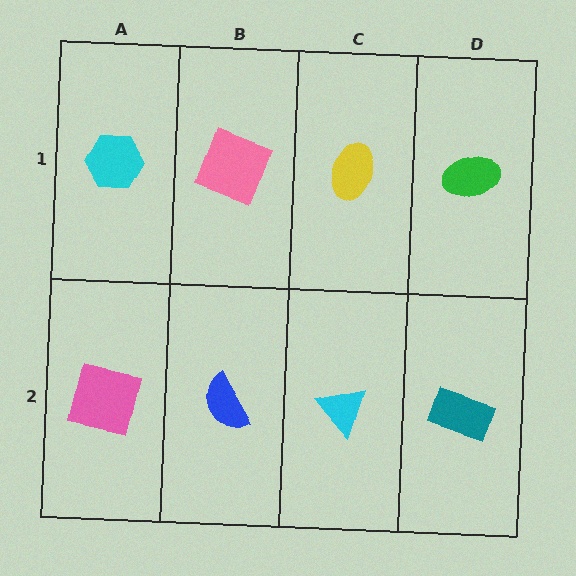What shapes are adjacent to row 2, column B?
A pink square (row 1, column B), a pink square (row 2, column A), a cyan triangle (row 2, column C).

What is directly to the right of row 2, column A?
A blue semicircle.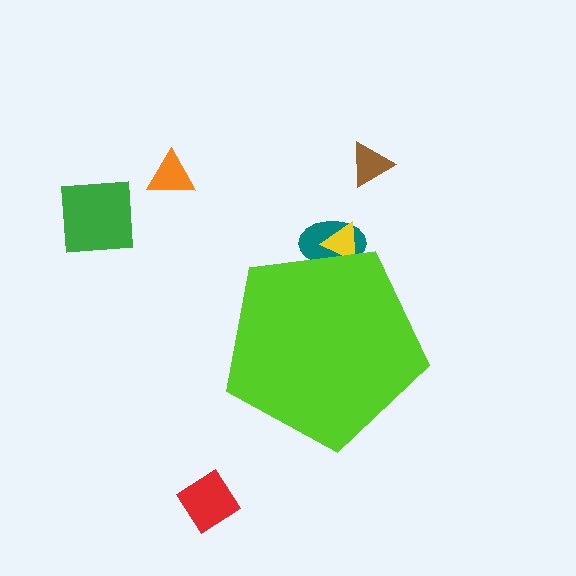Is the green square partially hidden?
No, the green square is fully visible.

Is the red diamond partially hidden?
No, the red diamond is fully visible.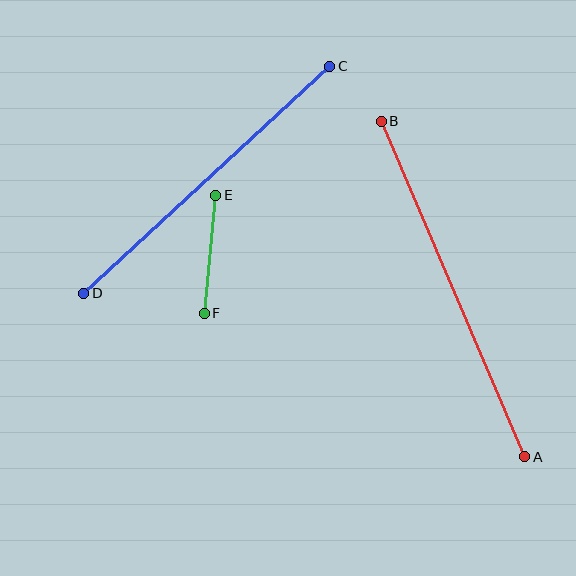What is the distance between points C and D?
The distance is approximately 335 pixels.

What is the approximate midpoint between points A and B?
The midpoint is at approximately (453, 289) pixels.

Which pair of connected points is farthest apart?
Points A and B are farthest apart.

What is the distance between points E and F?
The distance is approximately 118 pixels.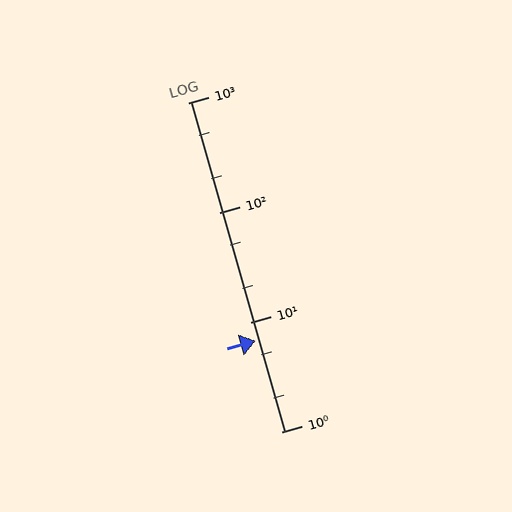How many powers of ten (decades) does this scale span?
The scale spans 3 decades, from 1 to 1000.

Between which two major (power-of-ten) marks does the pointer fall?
The pointer is between 1 and 10.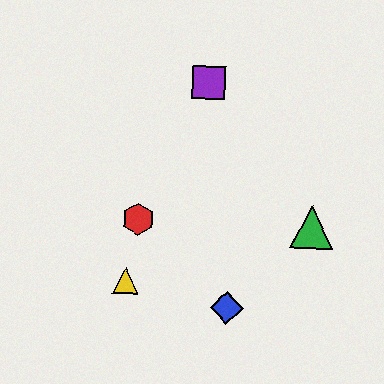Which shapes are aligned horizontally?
The red hexagon, the green triangle are aligned horizontally.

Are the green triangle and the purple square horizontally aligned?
No, the green triangle is at y≈227 and the purple square is at y≈83.